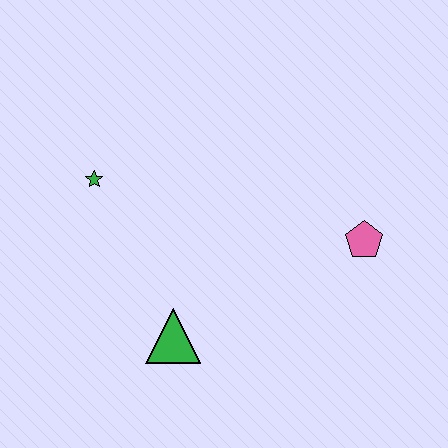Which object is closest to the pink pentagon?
The green triangle is closest to the pink pentagon.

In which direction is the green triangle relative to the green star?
The green triangle is below the green star.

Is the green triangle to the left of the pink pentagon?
Yes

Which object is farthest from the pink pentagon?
The green star is farthest from the pink pentagon.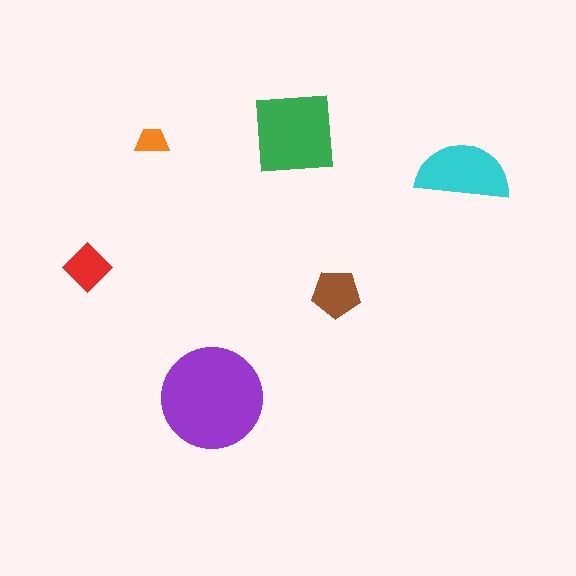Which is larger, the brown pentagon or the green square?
The green square.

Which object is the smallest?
The orange trapezoid.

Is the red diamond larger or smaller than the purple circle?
Smaller.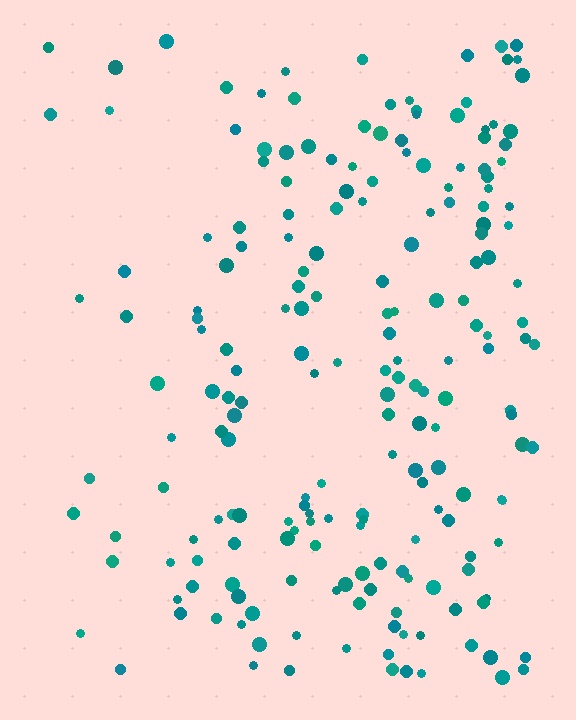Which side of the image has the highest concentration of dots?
The right.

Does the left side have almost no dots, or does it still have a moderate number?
Still a moderate number, just noticeably fewer than the right.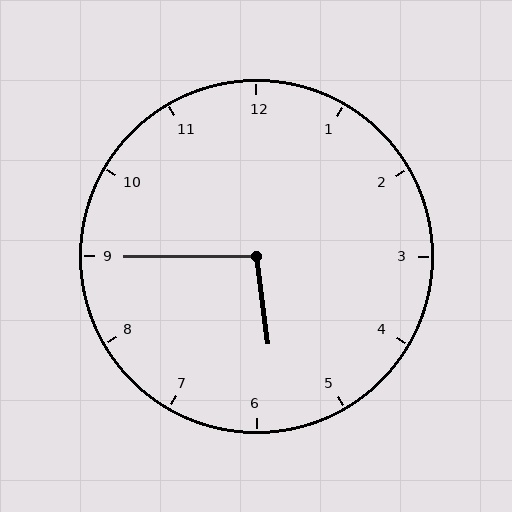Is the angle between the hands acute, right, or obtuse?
It is obtuse.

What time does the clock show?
5:45.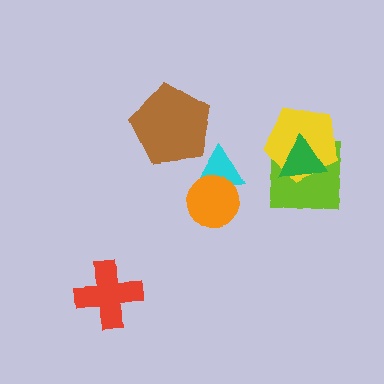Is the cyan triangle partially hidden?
Yes, it is partially covered by another shape.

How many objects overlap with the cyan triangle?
1 object overlaps with the cyan triangle.